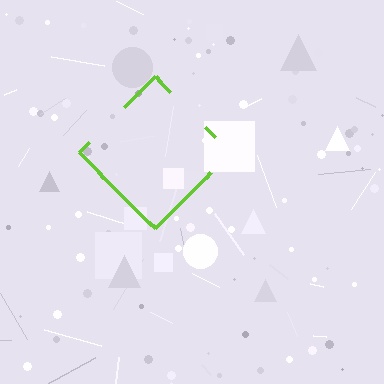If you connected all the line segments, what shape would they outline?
They would outline a diamond.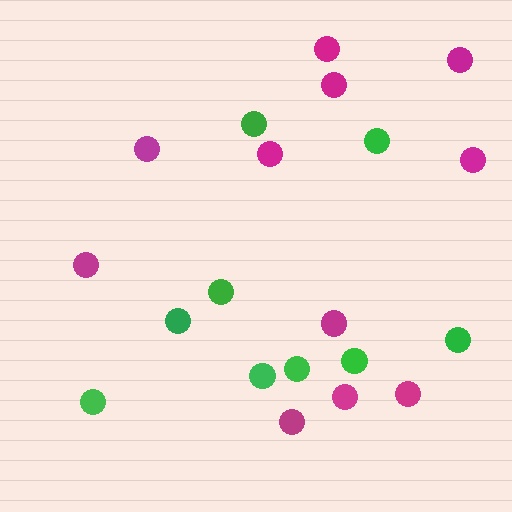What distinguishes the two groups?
There are 2 groups: one group of magenta circles (11) and one group of green circles (9).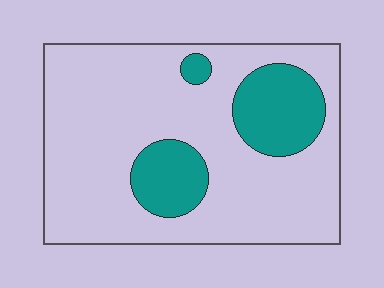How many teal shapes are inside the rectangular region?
3.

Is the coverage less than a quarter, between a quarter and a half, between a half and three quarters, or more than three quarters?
Less than a quarter.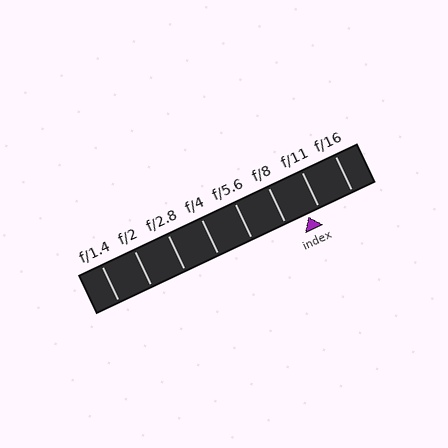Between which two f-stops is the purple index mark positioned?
The index mark is between f/8 and f/11.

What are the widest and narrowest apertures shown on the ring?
The widest aperture shown is f/1.4 and the narrowest is f/16.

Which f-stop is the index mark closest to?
The index mark is closest to f/11.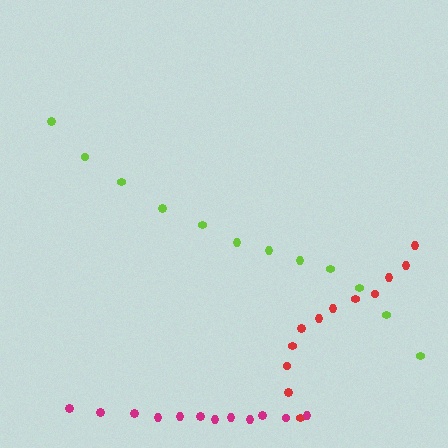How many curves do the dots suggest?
There are 3 distinct paths.